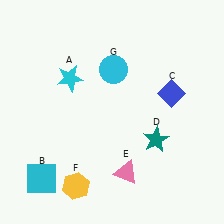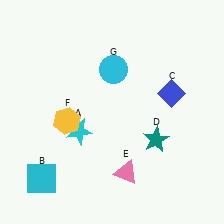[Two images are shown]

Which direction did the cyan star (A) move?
The cyan star (A) moved down.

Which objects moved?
The objects that moved are: the cyan star (A), the yellow hexagon (F).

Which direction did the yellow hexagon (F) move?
The yellow hexagon (F) moved up.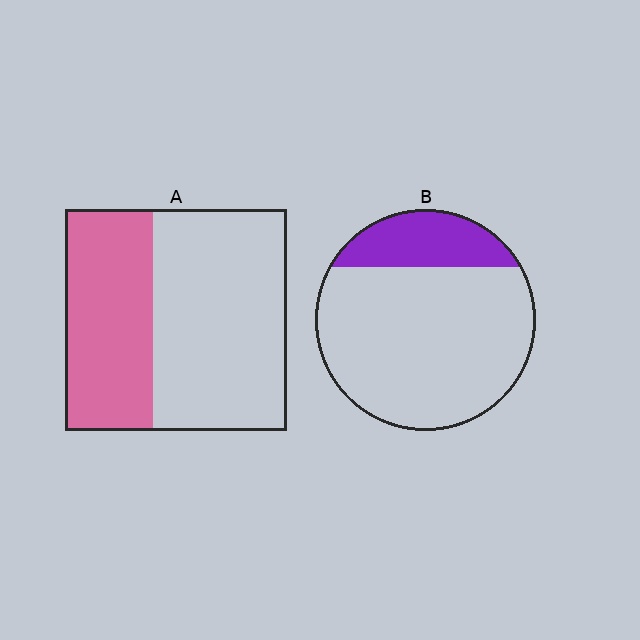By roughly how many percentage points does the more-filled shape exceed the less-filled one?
By roughly 20 percentage points (A over B).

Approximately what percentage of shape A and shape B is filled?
A is approximately 40% and B is approximately 20%.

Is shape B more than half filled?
No.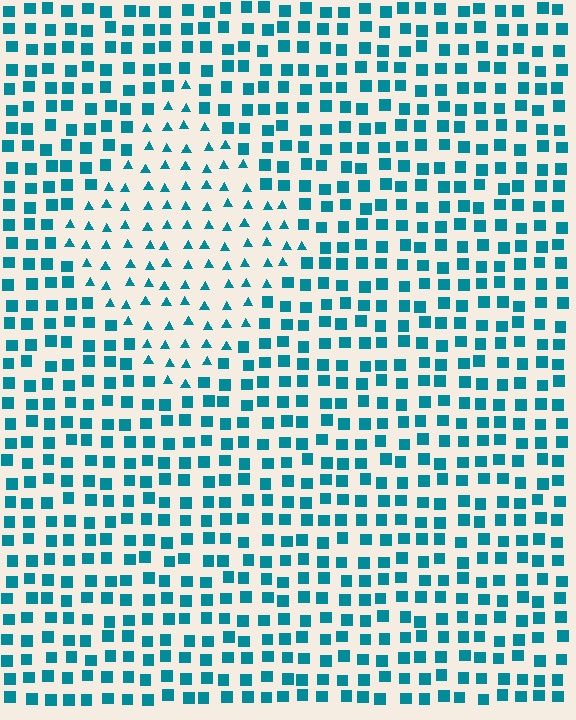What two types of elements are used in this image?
The image uses triangles inside the diamond region and squares outside it.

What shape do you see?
I see a diamond.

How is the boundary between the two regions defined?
The boundary is defined by a change in element shape: triangles inside vs. squares outside. All elements share the same color and spacing.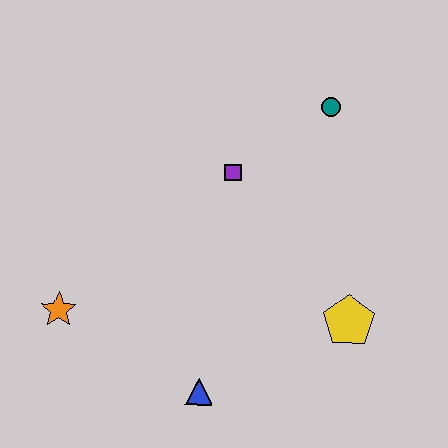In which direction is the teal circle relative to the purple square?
The teal circle is to the right of the purple square.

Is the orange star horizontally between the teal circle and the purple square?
No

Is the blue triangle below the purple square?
Yes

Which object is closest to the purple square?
The teal circle is closest to the purple square.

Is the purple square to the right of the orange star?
Yes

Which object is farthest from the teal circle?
The orange star is farthest from the teal circle.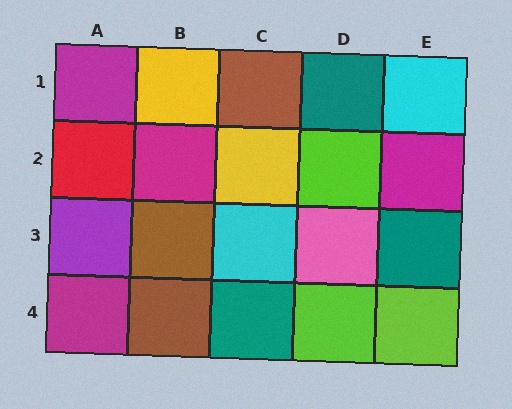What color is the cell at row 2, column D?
Lime.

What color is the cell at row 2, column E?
Magenta.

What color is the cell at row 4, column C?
Teal.